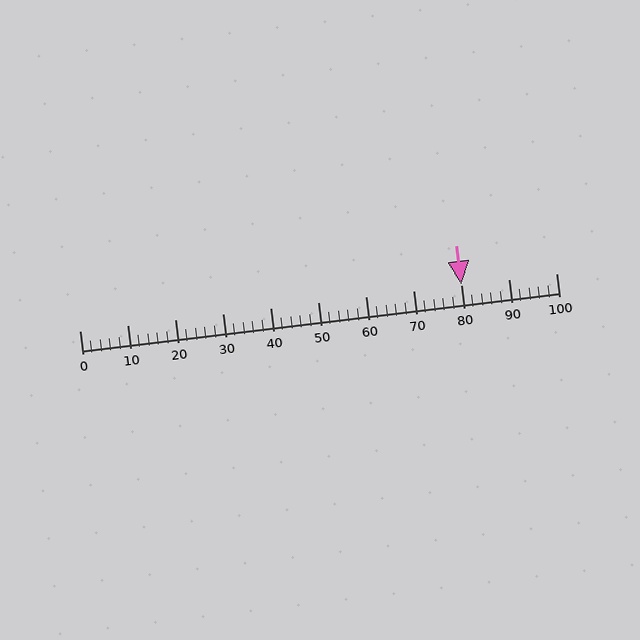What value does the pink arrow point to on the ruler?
The pink arrow points to approximately 80.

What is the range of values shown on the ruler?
The ruler shows values from 0 to 100.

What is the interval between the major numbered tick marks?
The major tick marks are spaced 10 units apart.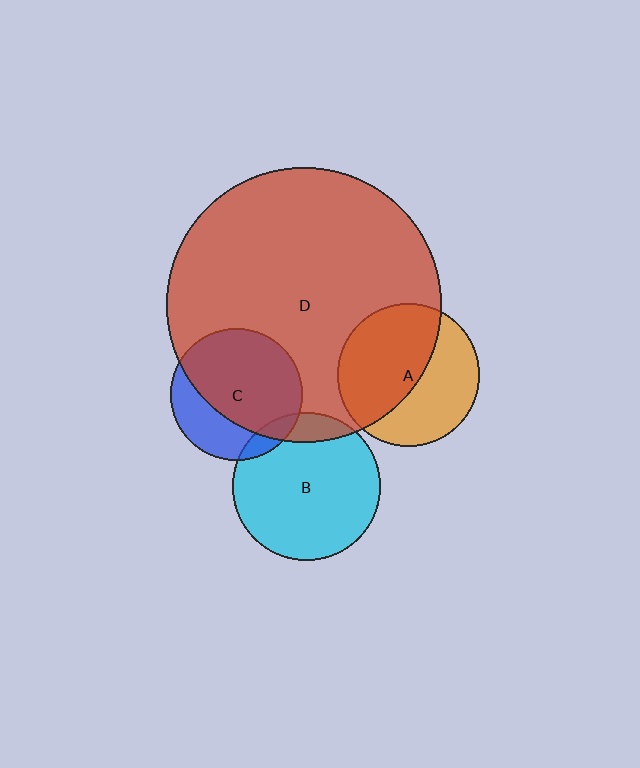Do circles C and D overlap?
Yes.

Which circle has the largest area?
Circle D (red).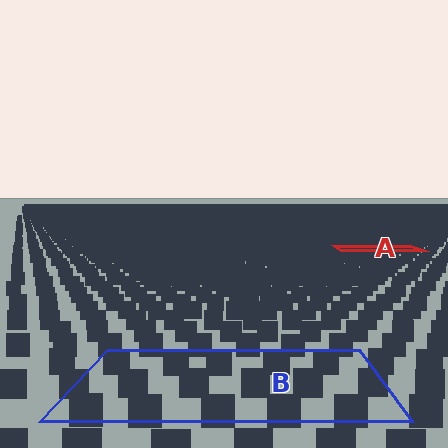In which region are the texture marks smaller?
The texture marks are smaller in region A, because it is farther away.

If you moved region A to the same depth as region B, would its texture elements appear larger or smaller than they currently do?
They would appear larger. At a closer depth, the same texture elements are projected at a bigger on-screen size.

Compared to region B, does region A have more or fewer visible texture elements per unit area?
Region A has more texture elements per unit area — they are packed more densely because it is farther away.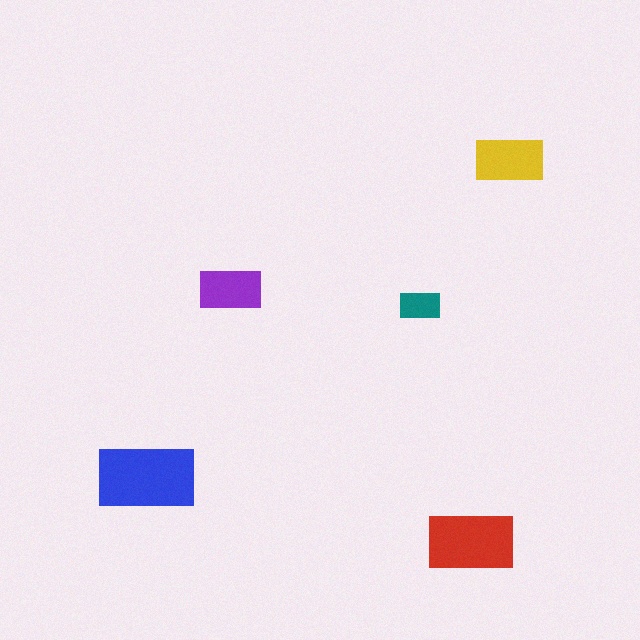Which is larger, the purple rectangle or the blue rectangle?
The blue one.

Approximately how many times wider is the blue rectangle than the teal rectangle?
About 2.5 times wider.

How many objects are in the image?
There are 5 objects in the image.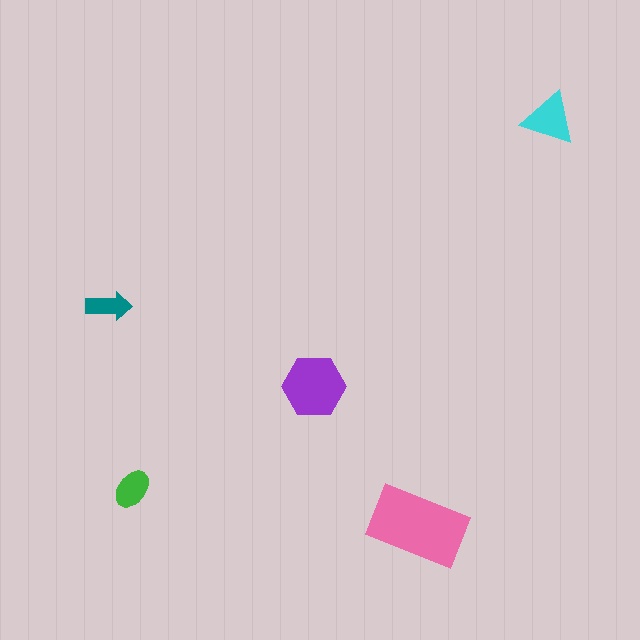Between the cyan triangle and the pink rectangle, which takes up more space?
The pink rectangle.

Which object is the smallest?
The teal arrow.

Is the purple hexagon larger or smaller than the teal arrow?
Larger.